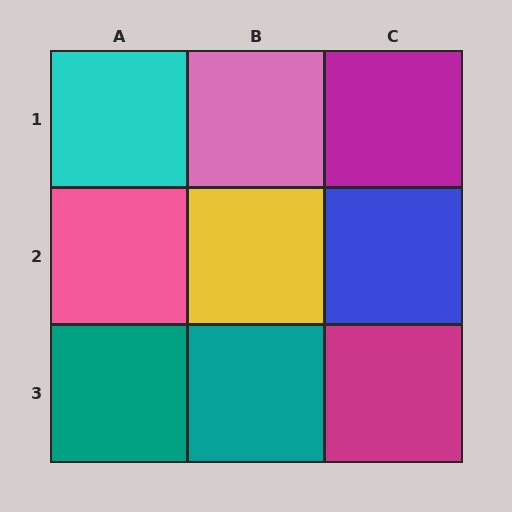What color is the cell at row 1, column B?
Pink.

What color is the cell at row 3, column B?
Teal.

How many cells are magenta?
2 cells are magenta.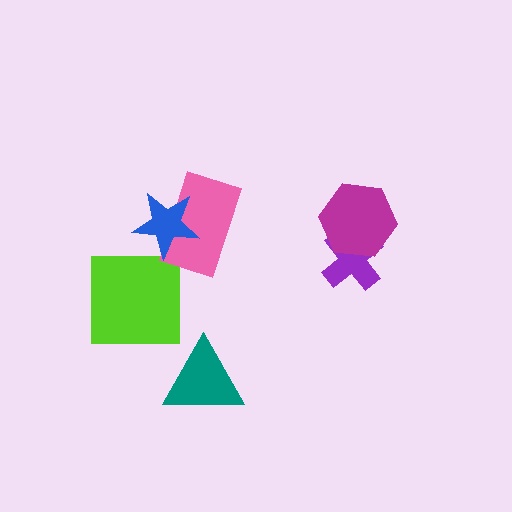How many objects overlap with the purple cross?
1 object overlaps with the purple cross.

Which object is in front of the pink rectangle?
The blue star is in front of the pink rectangle.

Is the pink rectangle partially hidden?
Yes, it is partially covered by another shape.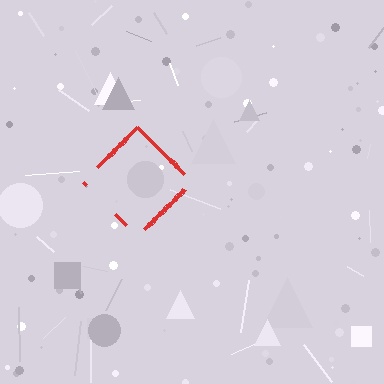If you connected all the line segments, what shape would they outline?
They would outline a diamond.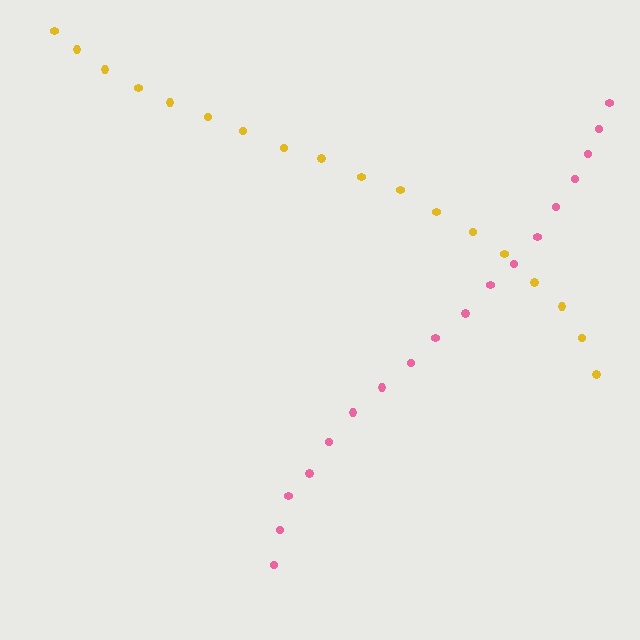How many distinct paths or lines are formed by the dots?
There are 2 distinct paths.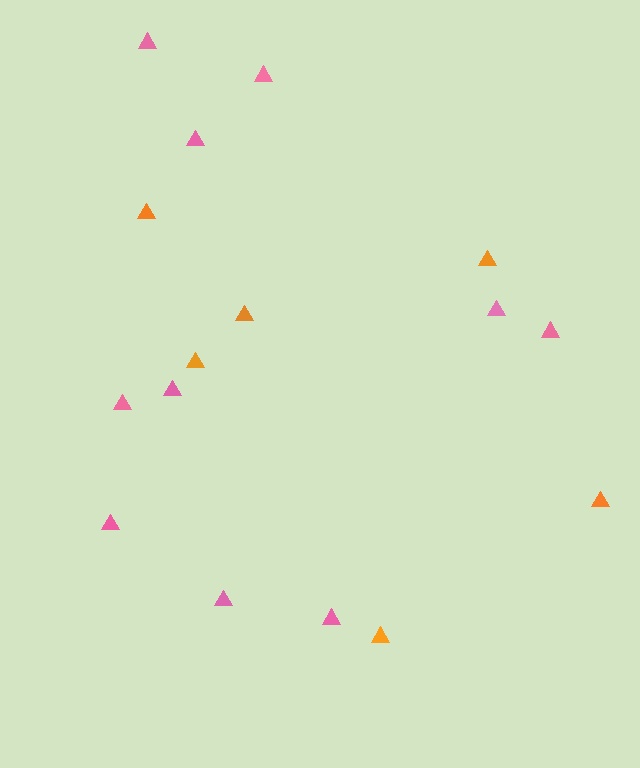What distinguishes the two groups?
There are 2 groups: one group of pink triangles (10) and one group of orange triangles (6).